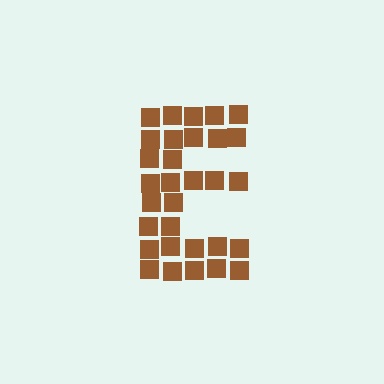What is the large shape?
The large shape is the letter E.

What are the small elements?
The small elements are squares.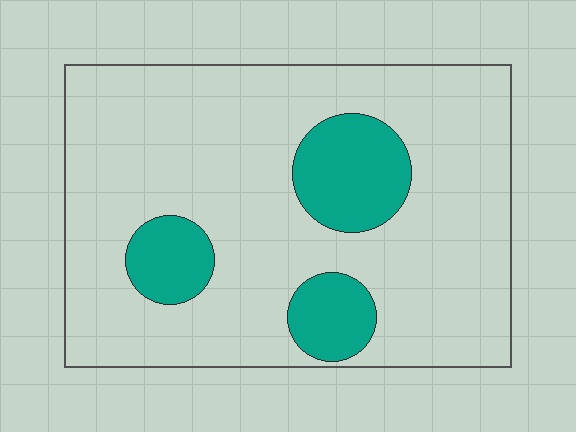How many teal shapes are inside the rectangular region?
3.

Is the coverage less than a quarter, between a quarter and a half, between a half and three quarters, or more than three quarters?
Less than a quarter.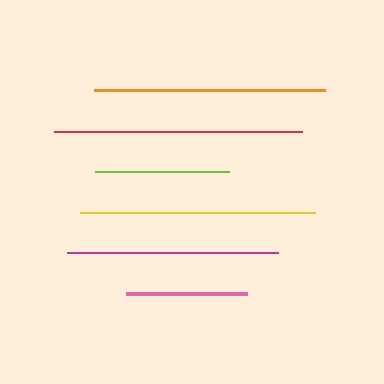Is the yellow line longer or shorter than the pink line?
The yellow line is longer than the pink line.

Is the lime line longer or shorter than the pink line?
The lime line is longer than the pink line.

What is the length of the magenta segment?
The magenta segment is approximately 211 pixels long.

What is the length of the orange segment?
The orange segment is approximately 231 pixels long.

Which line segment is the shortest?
The pink line is the shortest at approximately 120 pixels.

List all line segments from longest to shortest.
From longest to shortest: red, yellow, orange, magenta, lime, pink.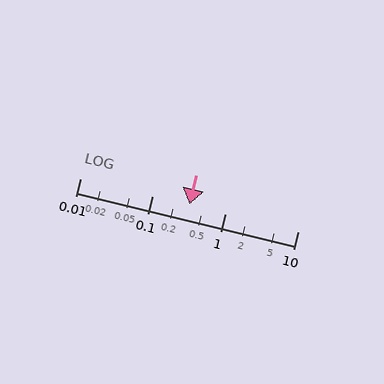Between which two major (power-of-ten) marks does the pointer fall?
The pointer is between 0.1 and 1.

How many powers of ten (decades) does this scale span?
The scale spans 3 decades, from 0.01 to 10.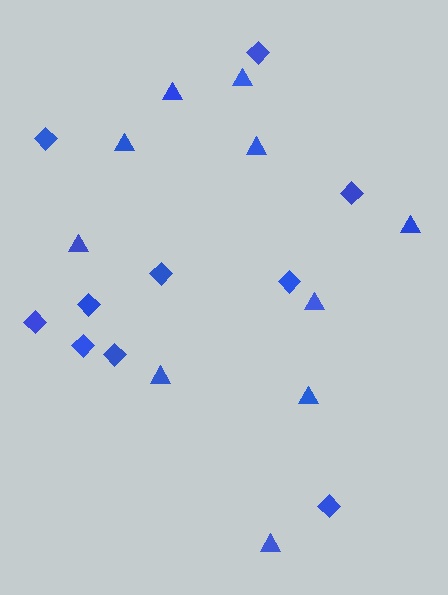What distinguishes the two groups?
There are 2 groups: one group of diamonds (10) and one group of triangles (10).